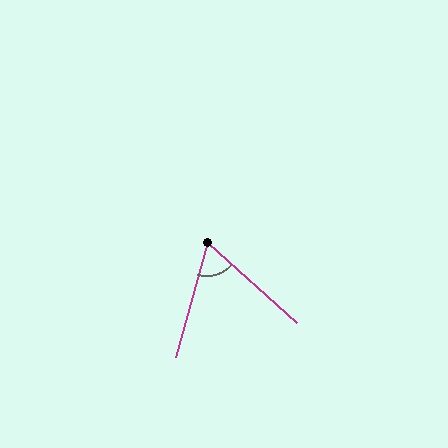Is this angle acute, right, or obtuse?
It is acute.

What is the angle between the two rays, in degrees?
Approximately 64 degrees.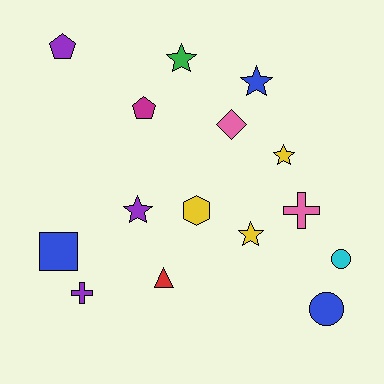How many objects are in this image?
There are 15 objects.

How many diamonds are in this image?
There is 1 diamond.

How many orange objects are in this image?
There are no orange objects.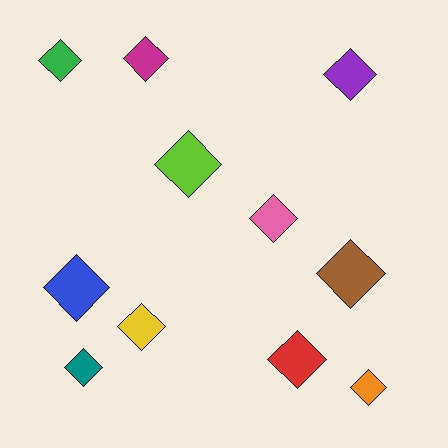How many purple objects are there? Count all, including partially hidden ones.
There is 1 purple object.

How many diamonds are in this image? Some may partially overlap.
There are 11 diamonds.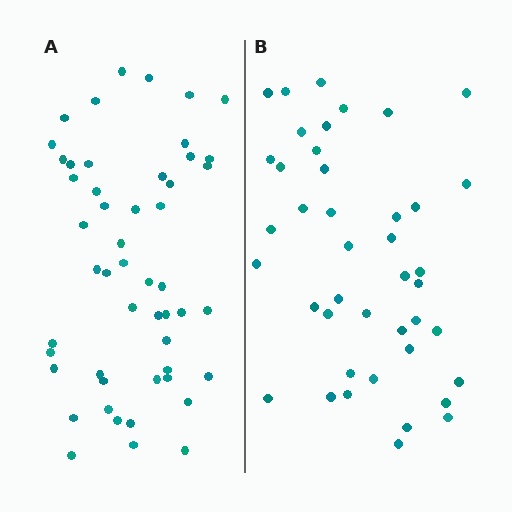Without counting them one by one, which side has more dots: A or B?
Region A (the left region) has more dots.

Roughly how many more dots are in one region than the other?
Region A has roughly 8 or so more dots than region B.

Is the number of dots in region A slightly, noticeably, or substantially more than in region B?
Region A has only slightly more — the two regions are fairly close. The ratio is roughly 1.2 to 1.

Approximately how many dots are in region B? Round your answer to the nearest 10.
About 40 dots. (The exact count is 42, which rounds to 40.)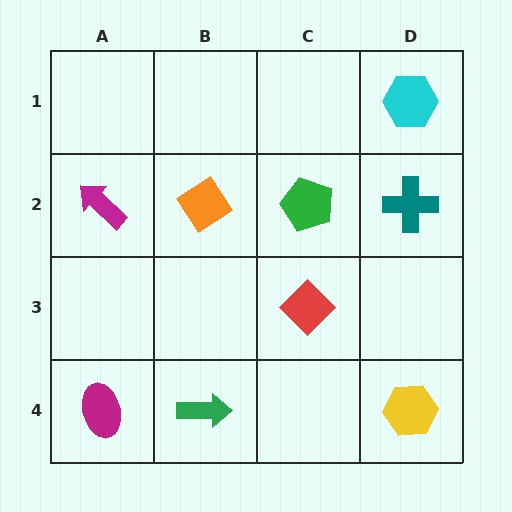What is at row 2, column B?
An orange diamond.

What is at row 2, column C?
A green pentagon.